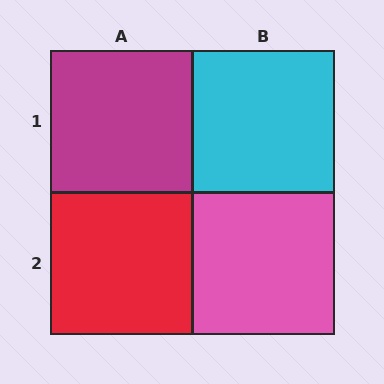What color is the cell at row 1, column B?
Cyan.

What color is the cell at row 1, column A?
Magenta.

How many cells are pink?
1 cell is pink.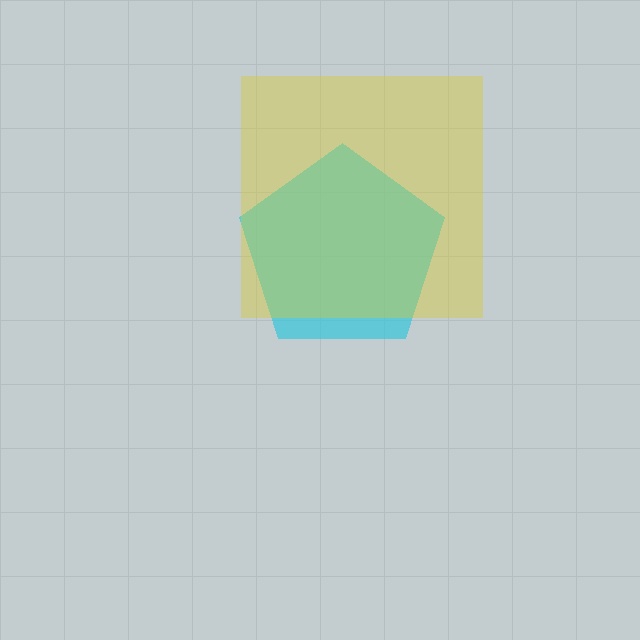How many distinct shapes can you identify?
There are 2 distinct shapes: a cyan pentagon, a yellow square.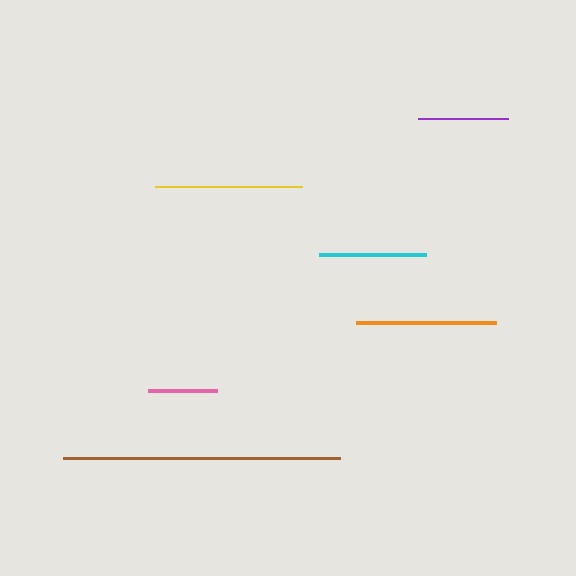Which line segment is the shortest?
The pink line is the shortest at approximately 69 pixels.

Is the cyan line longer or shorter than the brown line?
The brown line is longer than the cyan line.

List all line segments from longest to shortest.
From longest to shortest: brown, yellow, orange, cyan, purple, pink.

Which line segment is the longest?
The brown line is the longest at approximately 278 pixels.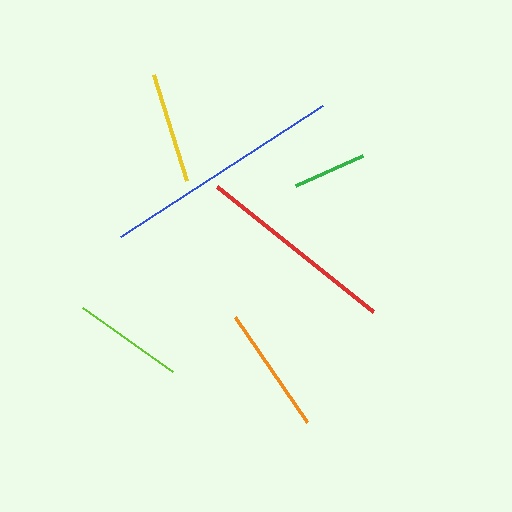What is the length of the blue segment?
The blue segment is approximately 241 pixels long.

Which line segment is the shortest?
The green line is the shortest at approximately 73 pixels.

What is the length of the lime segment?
The lime segment is approximately 110 pixels long.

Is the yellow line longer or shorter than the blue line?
The blue line is longer than the yellow line.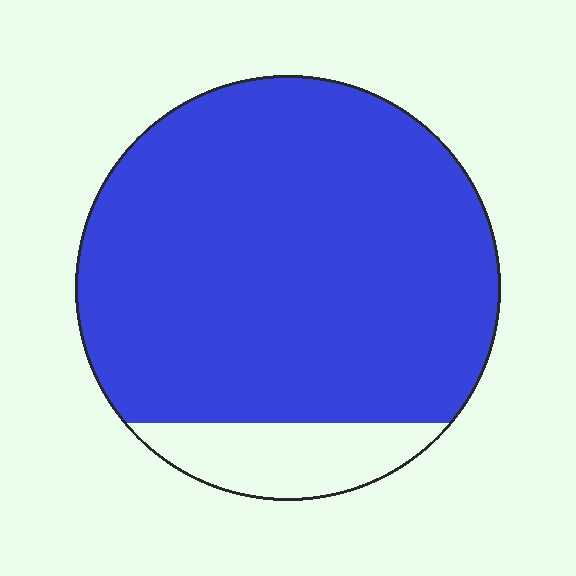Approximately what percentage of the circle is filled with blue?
Approximately 85%.